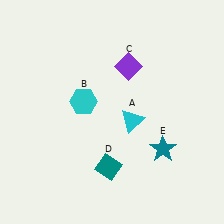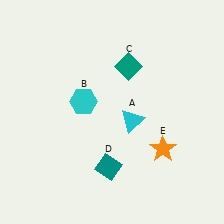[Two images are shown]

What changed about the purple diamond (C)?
In Image 1, C is purple. In Image 2, it changed to teal.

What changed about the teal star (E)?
In Image 1, E is teal. In Image 2, it changed to orange.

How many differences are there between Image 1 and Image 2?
There are 2 differences between the two images.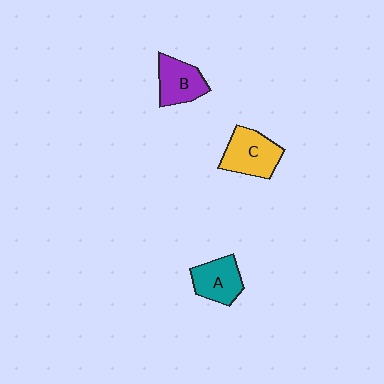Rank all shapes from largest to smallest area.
From largest to smallest: C (yellow), B (purple), A (teal).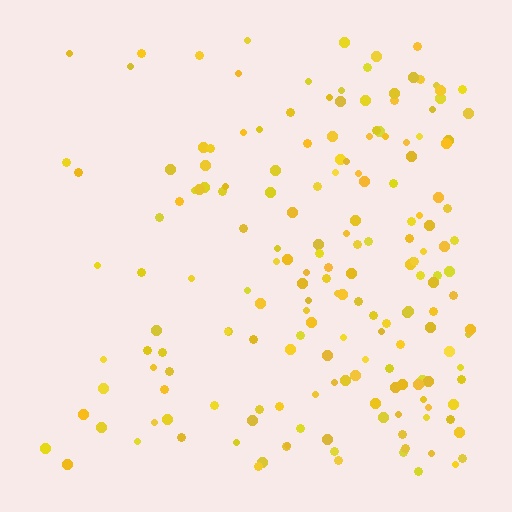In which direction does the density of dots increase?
From left to right, with the right side densest.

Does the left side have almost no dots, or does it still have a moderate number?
Still a moderate number, just noticeably fewer than the right.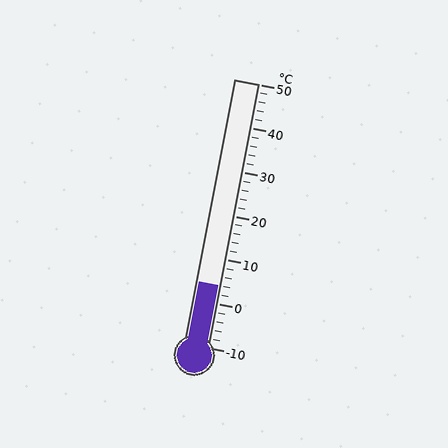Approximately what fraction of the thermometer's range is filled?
The thermometer is filled to approximately 25% of its range.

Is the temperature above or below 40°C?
The temperature is below 40°C.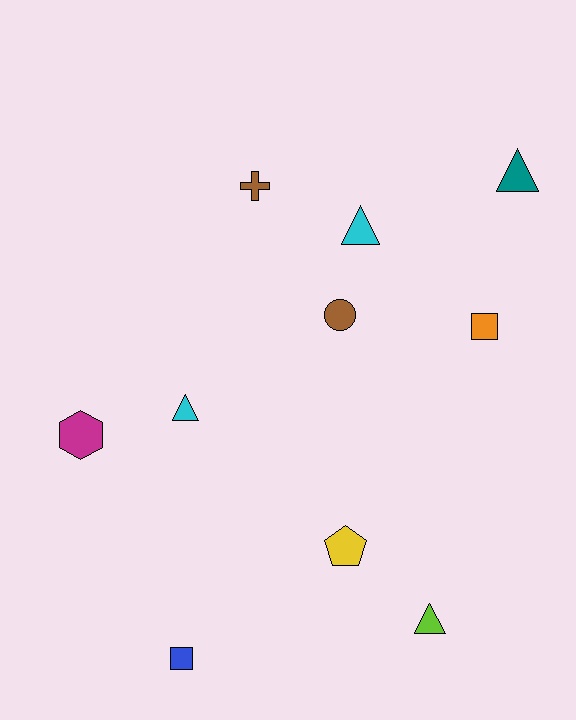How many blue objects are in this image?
There is 1 blue object.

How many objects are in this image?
There are 10 objects.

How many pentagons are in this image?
There is 1 pentagon.